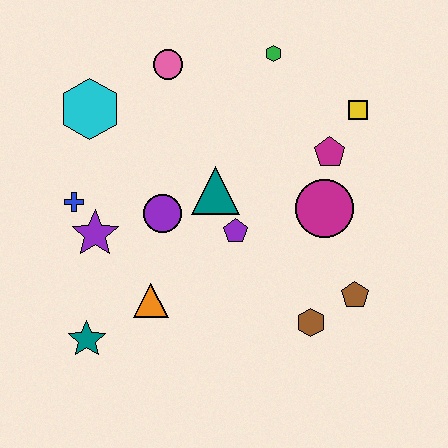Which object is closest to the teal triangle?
The purple pentagon is closest to the teal triangle.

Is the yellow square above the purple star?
Yes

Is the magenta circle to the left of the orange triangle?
No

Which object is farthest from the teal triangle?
The teal star is farthest from the teal triangle.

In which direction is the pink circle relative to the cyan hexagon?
The pink circle is to the right of the cyan hexagon.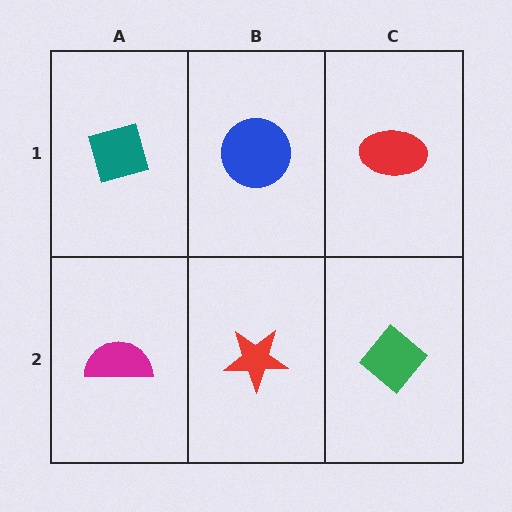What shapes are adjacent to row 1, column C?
A green diamond (row 2, column C), a blue circle (row 1, column B).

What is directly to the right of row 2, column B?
A green diamond.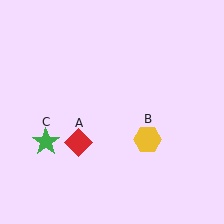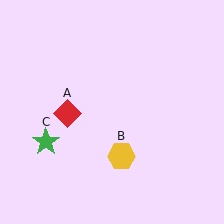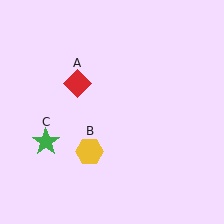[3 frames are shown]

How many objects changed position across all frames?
2 objects changed position: red diamond (object A), yellow hexagon (object B).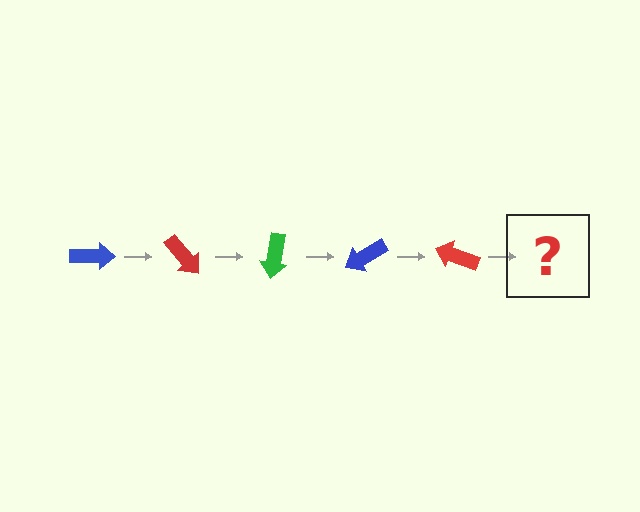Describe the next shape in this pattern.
It should be a green arrow, rotated 250 degrees from the start.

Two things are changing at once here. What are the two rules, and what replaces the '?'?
The two rules are that it rotates 50 degrees each step and the color cycles through blue, red, and green. The '?' should be a green arrow, rotated 250 degrees from the start.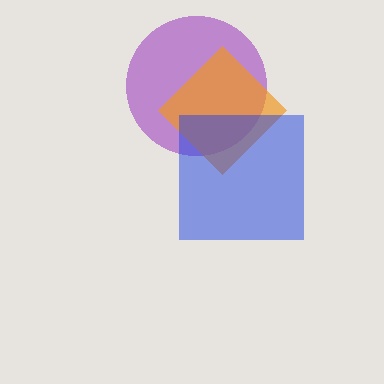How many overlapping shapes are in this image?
There are 3 overlapping shapes in the image.